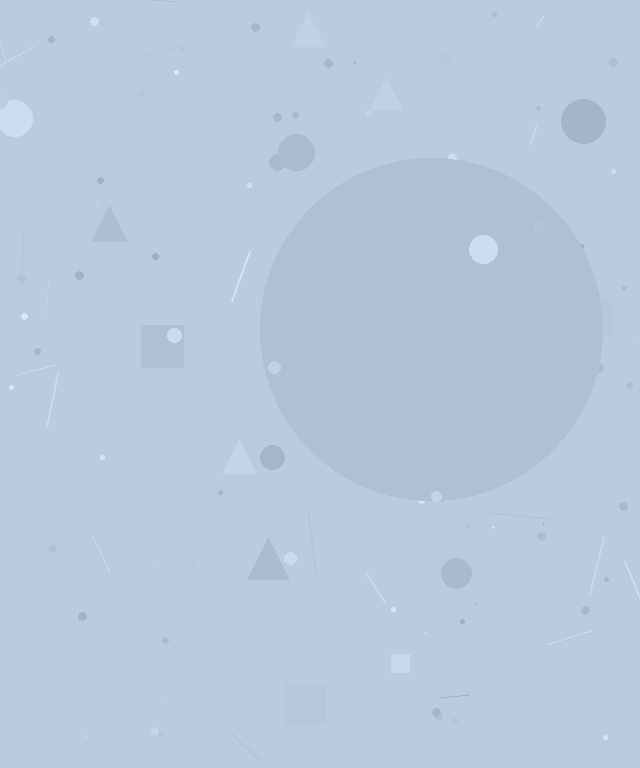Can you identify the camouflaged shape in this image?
The camouflaged shape is a circle.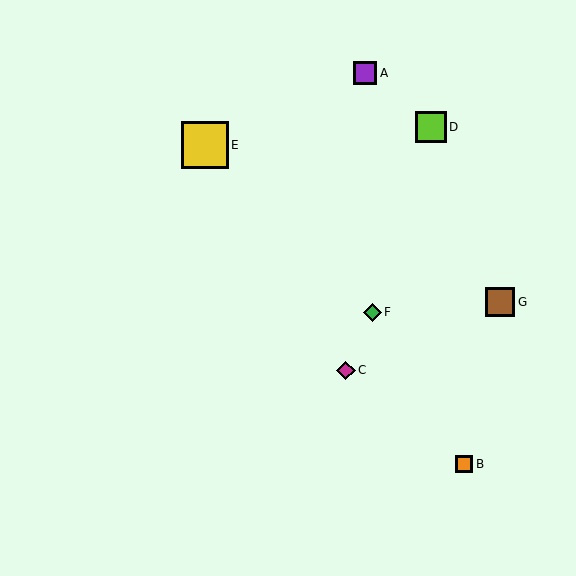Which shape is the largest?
The yellow square (labeled E) is the largest.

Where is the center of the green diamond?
The center of the green diamond is at (372, 312).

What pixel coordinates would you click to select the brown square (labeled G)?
Click at (500, 302) to select the brown square G.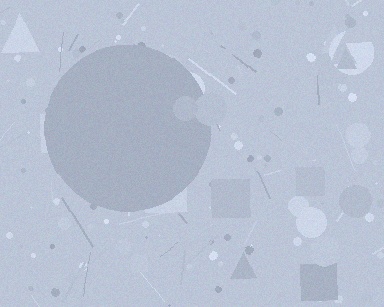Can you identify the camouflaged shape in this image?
The camouflaged shape is a circle.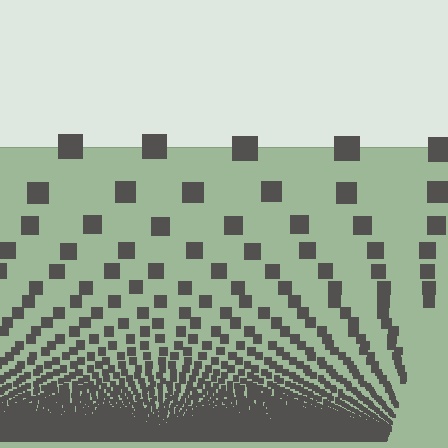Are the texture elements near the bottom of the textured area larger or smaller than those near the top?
Smaller. The gradient is inverted — elements near the bottom are smaller and denser.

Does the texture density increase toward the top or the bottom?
Density increases toward the bottom.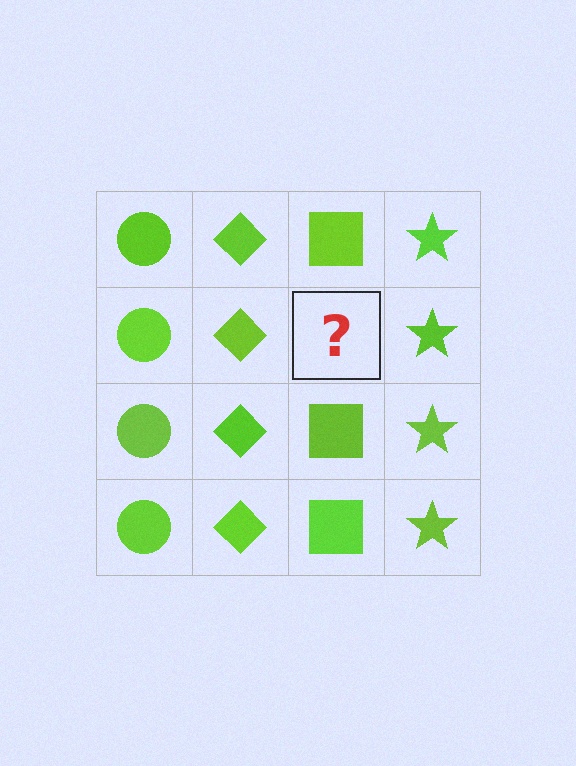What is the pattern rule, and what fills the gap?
The rule is that each column has a consistent shape. The gap should be filled with a lime square.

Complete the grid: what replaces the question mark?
The question mark should be replaced with a lime square.